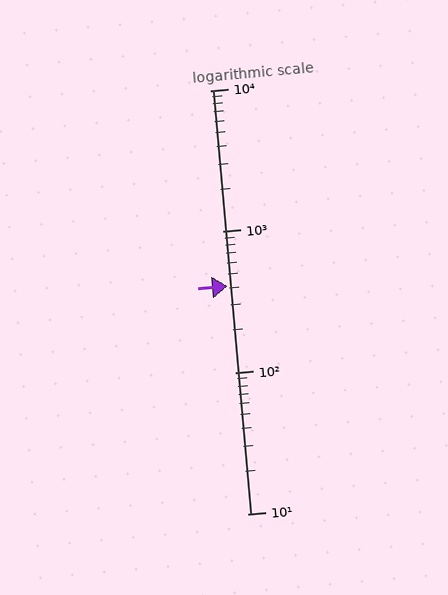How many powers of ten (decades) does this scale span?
The scale spans 3 decades, from 10 to 10000.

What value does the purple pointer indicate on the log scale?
The pointer indicates approximately 410.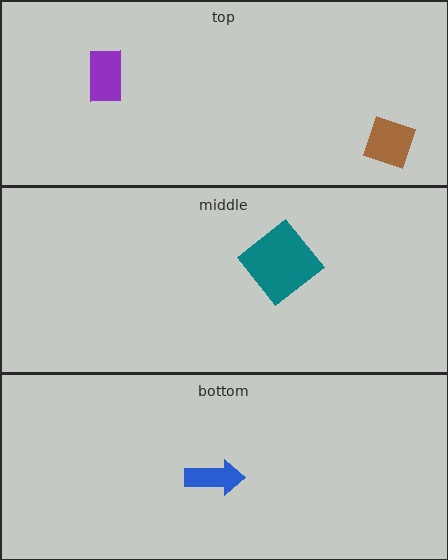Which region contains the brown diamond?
The top region.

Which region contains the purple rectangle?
The top region.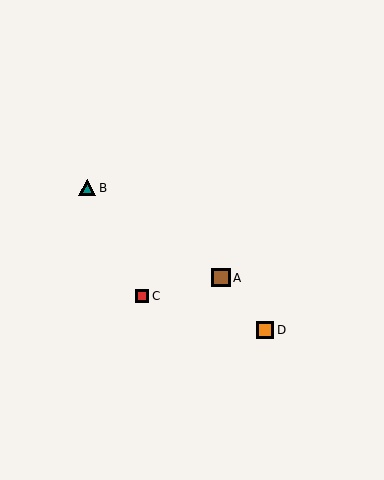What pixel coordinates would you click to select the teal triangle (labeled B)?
Click at (87, 188) to select the teal triangle B.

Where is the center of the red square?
The center of the red square is at (142, 296).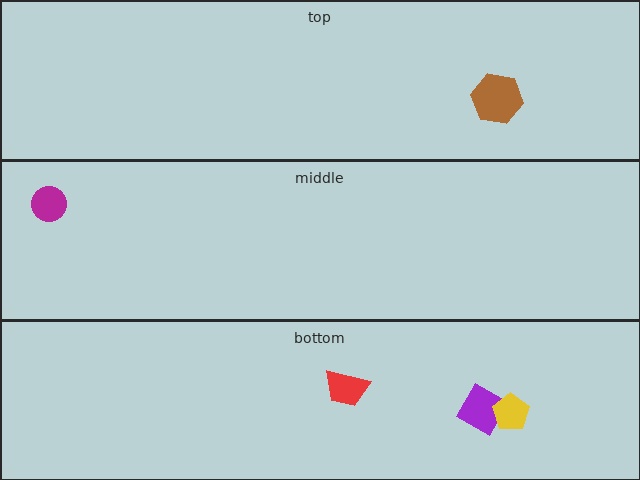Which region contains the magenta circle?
The middle region.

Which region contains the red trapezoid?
The bottom region.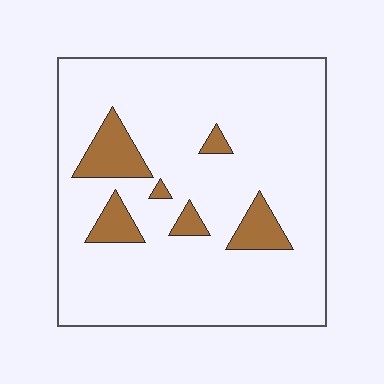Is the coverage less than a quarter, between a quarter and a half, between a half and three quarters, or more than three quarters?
Less than a quarter.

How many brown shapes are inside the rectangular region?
6.